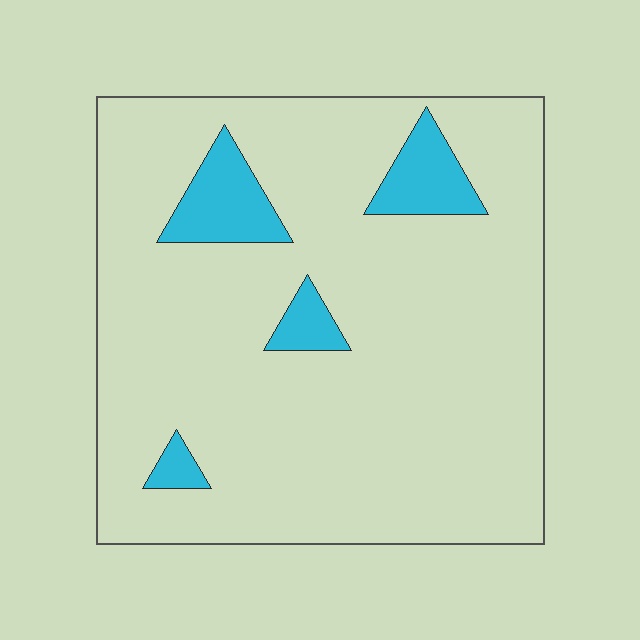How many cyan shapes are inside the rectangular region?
4.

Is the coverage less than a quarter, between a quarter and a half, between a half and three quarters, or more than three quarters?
Less than a quarter.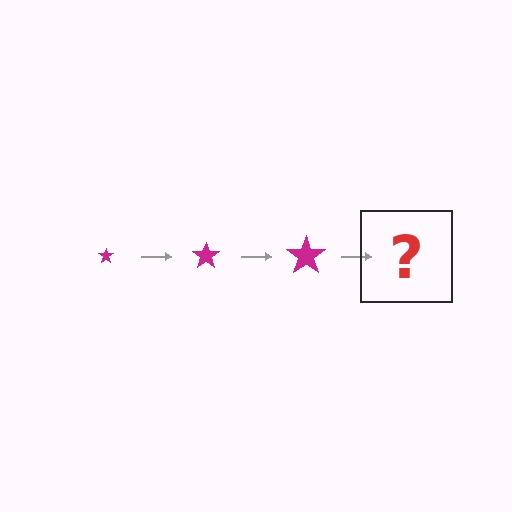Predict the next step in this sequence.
The next step is a magenta star, larger than the previous one.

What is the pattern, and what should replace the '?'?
The pattern is that the star gets progressively larger each step. The '?' should be a magenta star, larger than the previous one.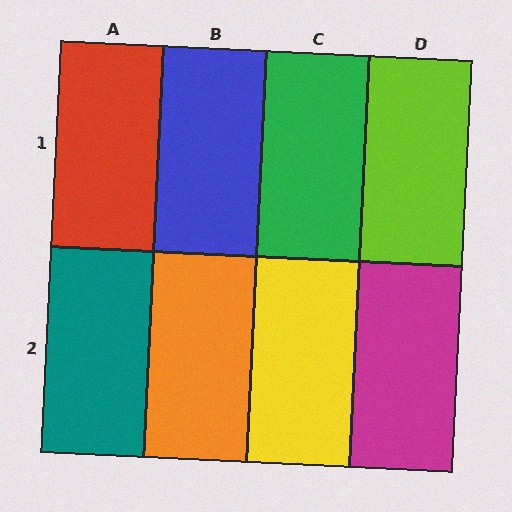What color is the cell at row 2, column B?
Orange.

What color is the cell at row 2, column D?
Magenta.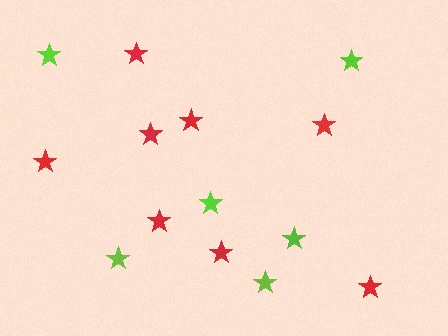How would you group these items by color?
There are 2 groups: one group of red stars (8) and one group of lime stars (6).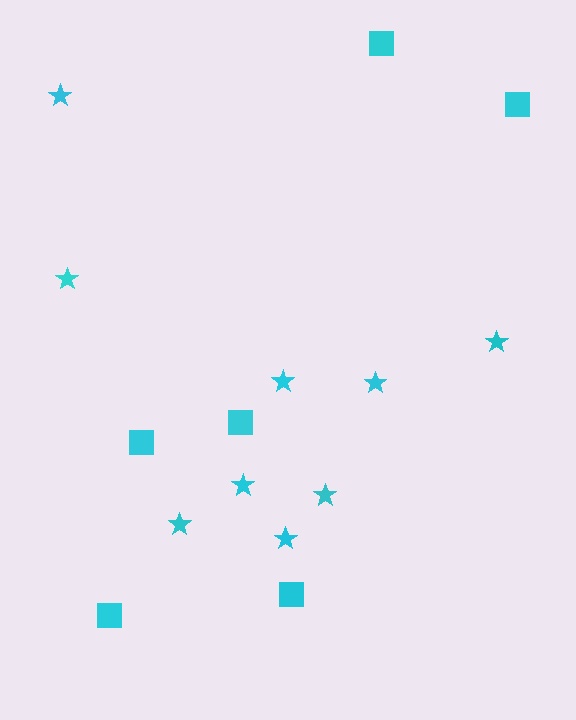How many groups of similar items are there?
There are 2 groups: one group of stars (9) and one group of squares (6).